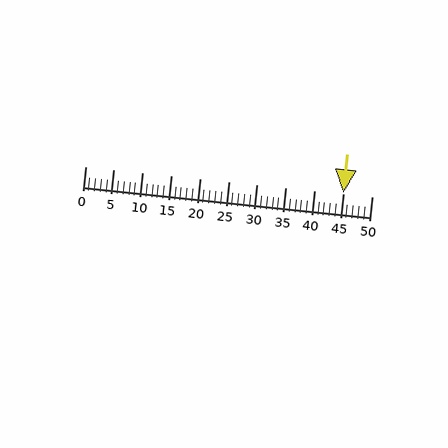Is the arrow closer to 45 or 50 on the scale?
The arrow is closer to 45.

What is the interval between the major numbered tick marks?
The major tick marks are spaced 5 units apart.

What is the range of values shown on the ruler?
The ruler shows values from 0 to 50.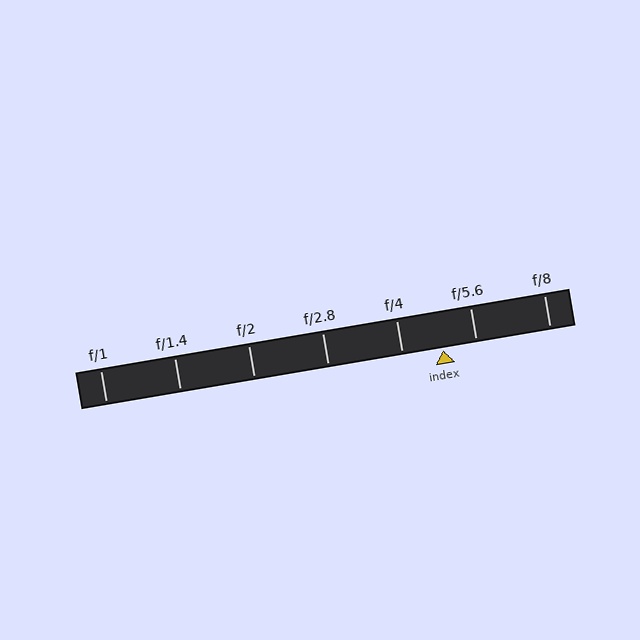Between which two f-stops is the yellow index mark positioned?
The index mark is between f/4 and f/5.6.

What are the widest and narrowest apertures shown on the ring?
The widest aperture shown is f/1 and the narrowest is f/8.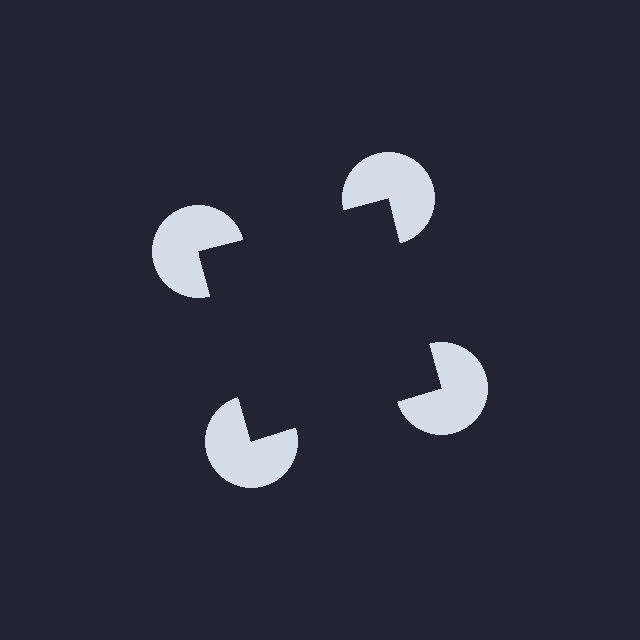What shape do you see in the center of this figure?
An illusory square — its edges are inferred from the aligned wedge cuts in the pac-man discs, not physically drawn.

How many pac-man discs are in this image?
There are 4 — one at each vertex of the illusory square.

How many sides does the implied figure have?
4 sides.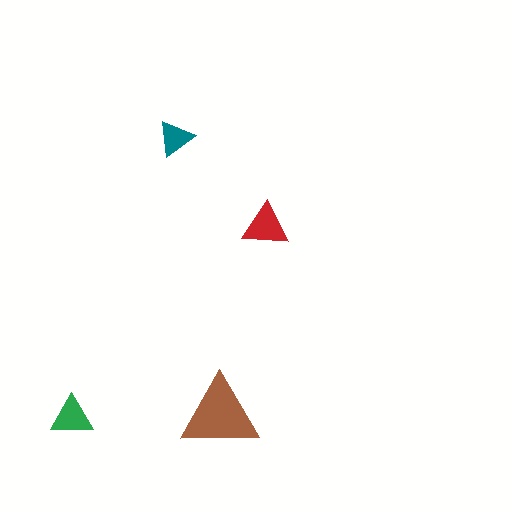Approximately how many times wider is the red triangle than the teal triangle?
About 1.5 times wider.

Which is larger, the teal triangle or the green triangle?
The green one.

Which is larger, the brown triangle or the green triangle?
The brown one.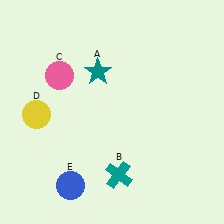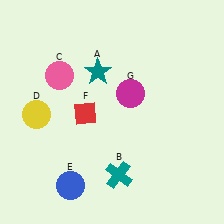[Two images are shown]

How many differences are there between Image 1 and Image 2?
There are 2 differences between the two images.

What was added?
A red diamond (F), a magenta circle (G) were added in Image 2.